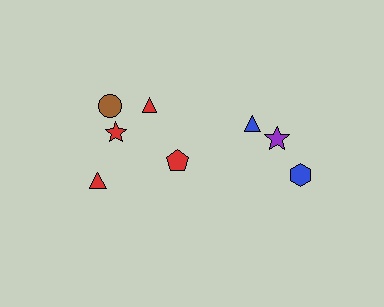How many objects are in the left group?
There are 5 objects.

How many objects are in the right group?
There are 3 objects.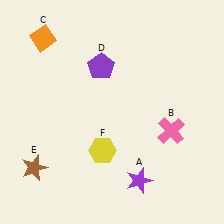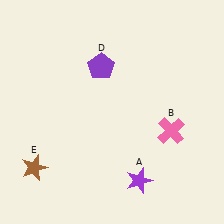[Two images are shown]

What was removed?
The orange diamond (C), the yellow hexagon (F) were removed in Image 2.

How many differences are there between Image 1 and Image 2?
There are 2 differences between the two images.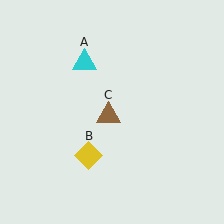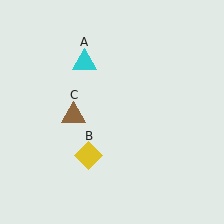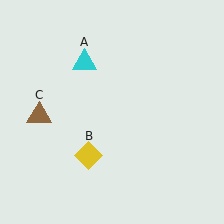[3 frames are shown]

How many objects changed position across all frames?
1 object changed position: brown triangle (object C).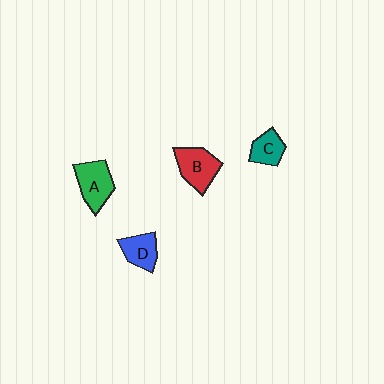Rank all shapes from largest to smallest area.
From largest to smallest: A (green), B (red), D (blue), C (teal).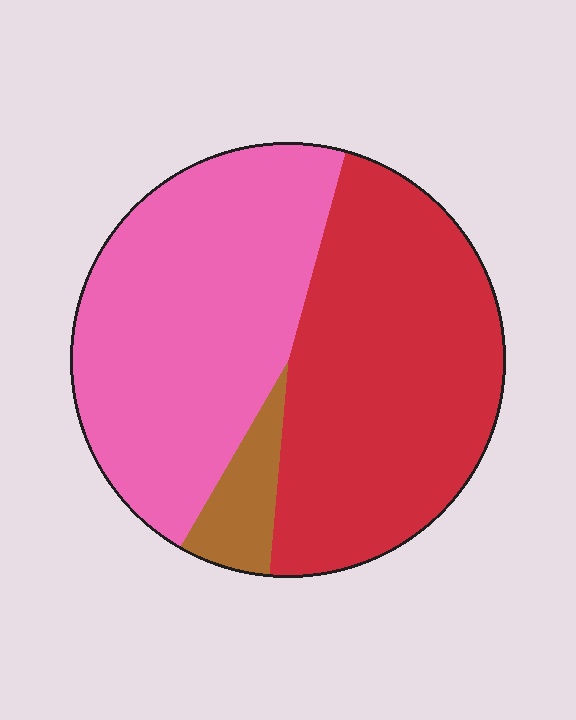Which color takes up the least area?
Brown, at roughly 5%.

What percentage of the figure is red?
Red covers 47% of the figure.